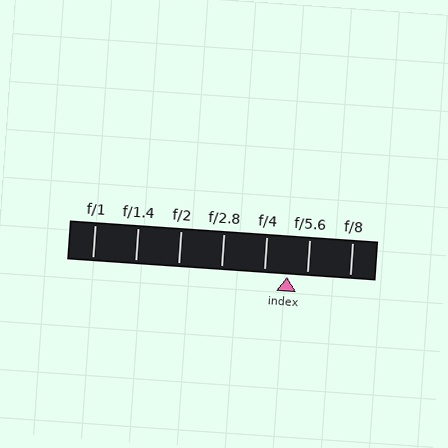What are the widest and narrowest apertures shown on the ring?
The widest aperture shown is f/1 and the narrowest is f/8.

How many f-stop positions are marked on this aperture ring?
There are 7 f-stop positions marked.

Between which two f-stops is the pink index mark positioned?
The index mark is between f/4 and f/5.6.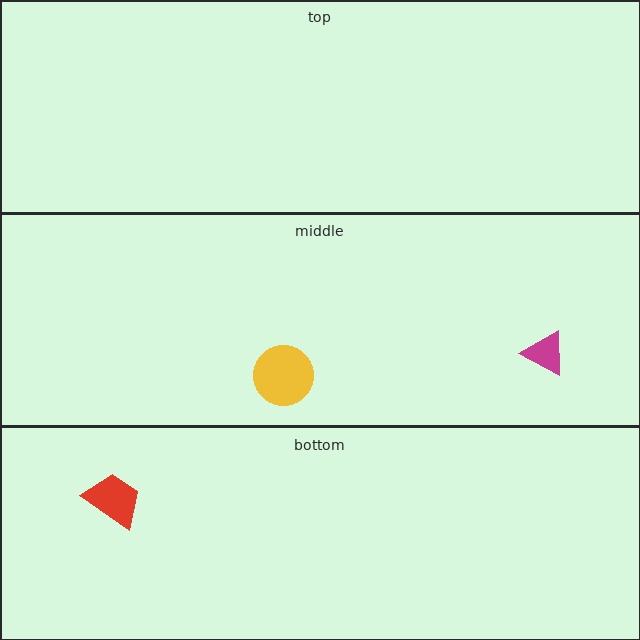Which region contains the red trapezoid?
The bottom region.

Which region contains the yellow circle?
The middle region.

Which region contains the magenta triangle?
The middle region.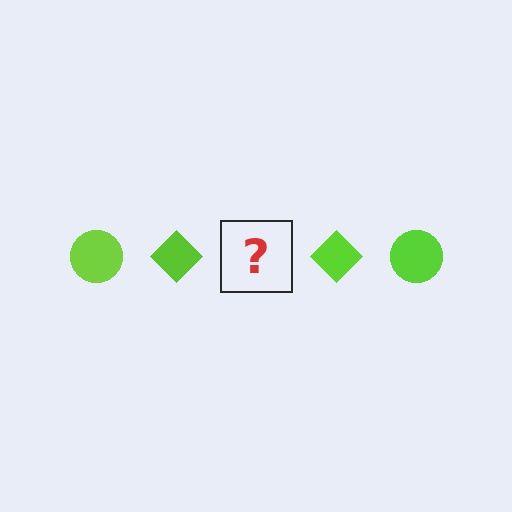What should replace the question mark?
The question mark should be replaced with a lime circle.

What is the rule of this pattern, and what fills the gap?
The rule is that the pattern cycles through circle, diamond shapes in lime. The gap should be filled with a lime circle.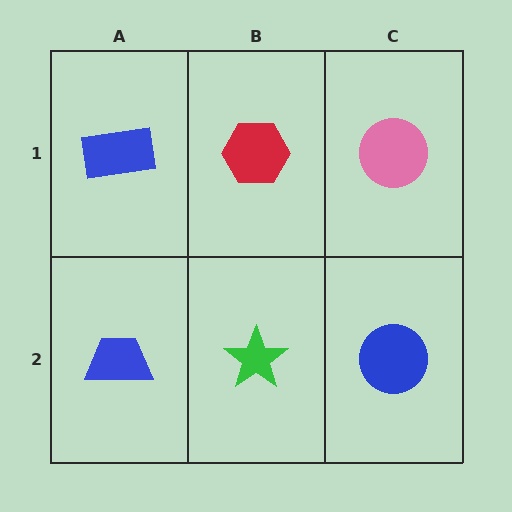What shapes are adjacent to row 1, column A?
A blue trapezoid (row 2, column A), a red hexagon (row 1, column B).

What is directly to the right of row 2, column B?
A blue circle.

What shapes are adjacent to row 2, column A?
A blue rectangle (row 1, column A), a green star (row 2, column B).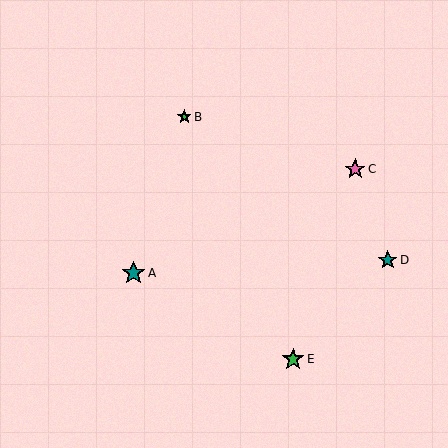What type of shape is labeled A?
Shape A is a teal star.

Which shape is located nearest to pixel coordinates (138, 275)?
The teal star (labeled A) at (134, 273) is nearest to that location.